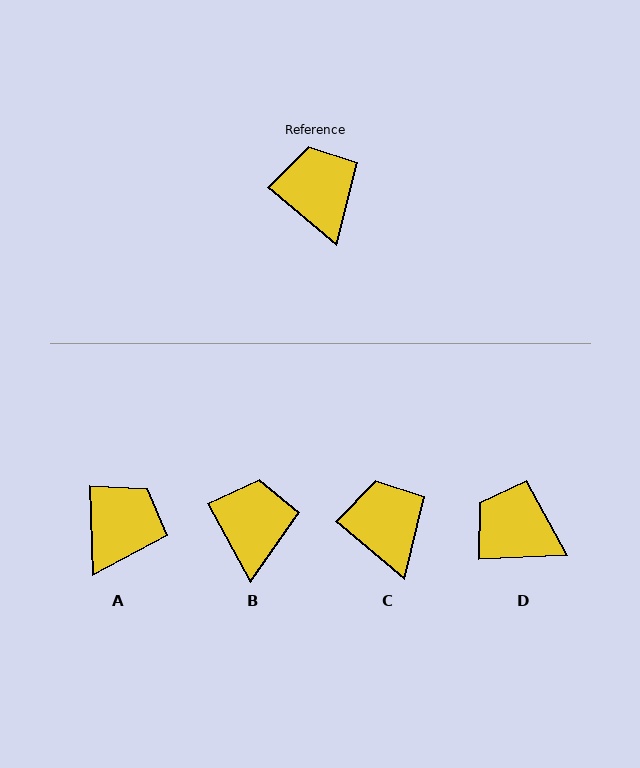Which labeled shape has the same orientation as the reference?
C.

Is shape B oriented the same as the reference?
No, it is off by about 21 degrees.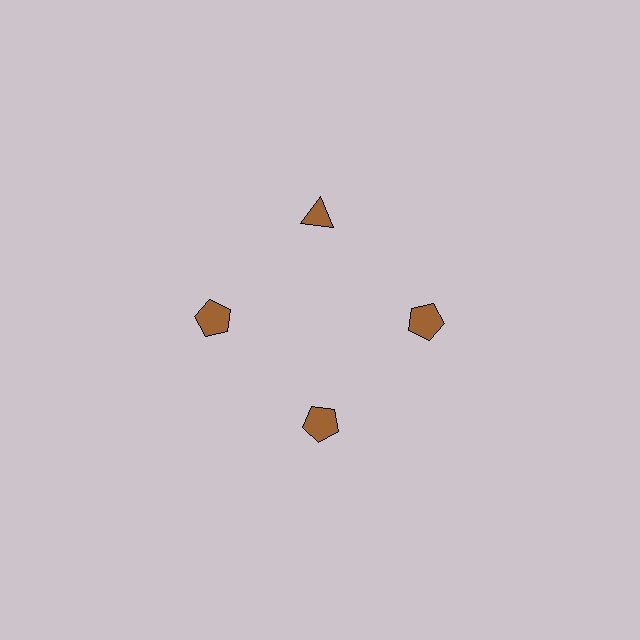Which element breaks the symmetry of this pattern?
The brown triangle at roughly the 12 o'clock position breaks the symmetry. All other shapes are brown pentagons.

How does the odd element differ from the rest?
It has a different shape: triangle instead of pentagon.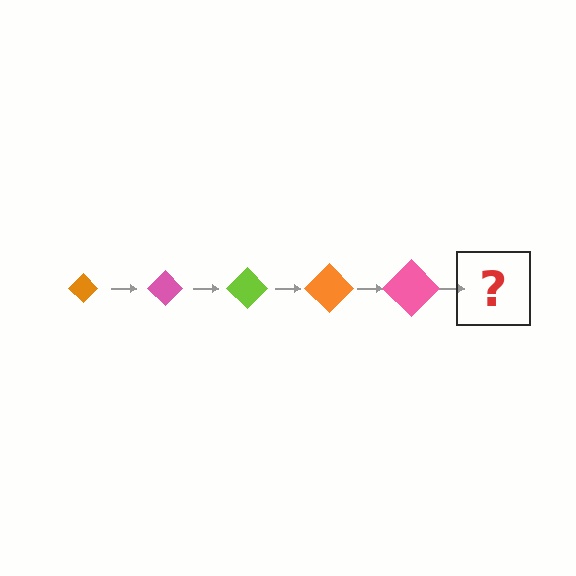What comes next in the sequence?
The next element should be a lime diamond, larger than the previous one.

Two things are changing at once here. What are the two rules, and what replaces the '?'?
The two rules are that the diamond grows larger each step and the color cycles through orange, pink, and lime. The '?' should be a lime diamond, larger than the previous one.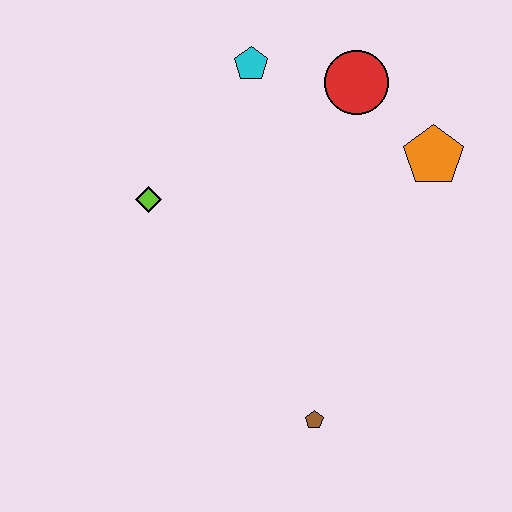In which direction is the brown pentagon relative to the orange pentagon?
The brown pentagon is below the orange pentagon.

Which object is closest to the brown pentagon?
The lime diamond is closest to the brown pentagon.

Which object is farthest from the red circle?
The brown pentagon is farthest from the red circle.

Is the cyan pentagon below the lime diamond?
No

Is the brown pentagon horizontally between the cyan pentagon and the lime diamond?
No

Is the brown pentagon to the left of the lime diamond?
No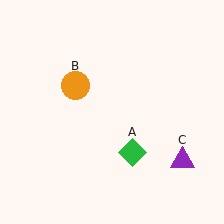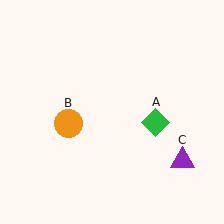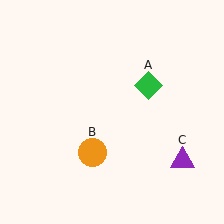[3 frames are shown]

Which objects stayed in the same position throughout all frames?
Purple triangle (object C) remained stationary.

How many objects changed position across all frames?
2 objects changed position: green diamond (object A), orange circle (object B).